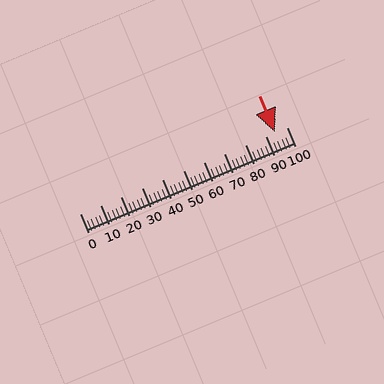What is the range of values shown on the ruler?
The ruler shows values from 0 to 100.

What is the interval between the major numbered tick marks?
The major tick marks are spaced 10 units apart.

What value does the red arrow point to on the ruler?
The red arrow points to approximately 94.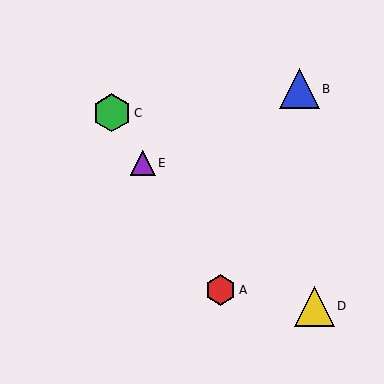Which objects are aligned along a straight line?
Objects A, C, E are aligned along a straight line.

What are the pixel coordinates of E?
Object E is at (143, 163).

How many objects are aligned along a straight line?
3 objects (A, C, E) are aligned along a straight line.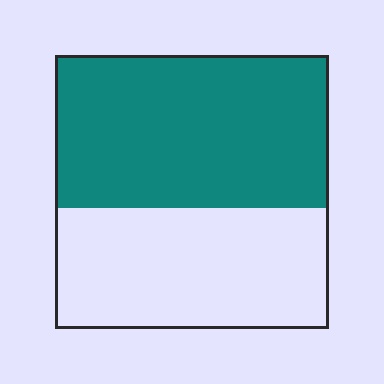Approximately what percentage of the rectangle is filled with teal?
Approximately 55%.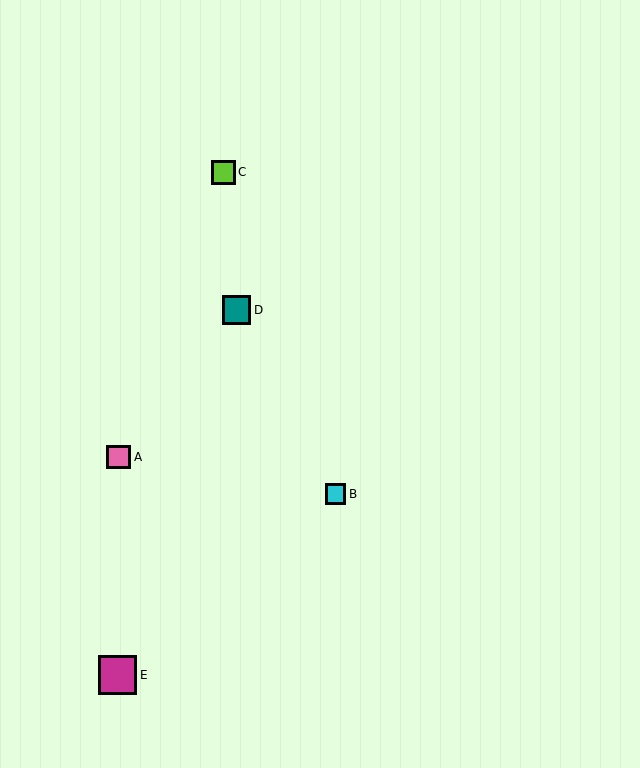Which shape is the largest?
The magenta square (labeled E) is the largest.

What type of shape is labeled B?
Shape B is a cyan square.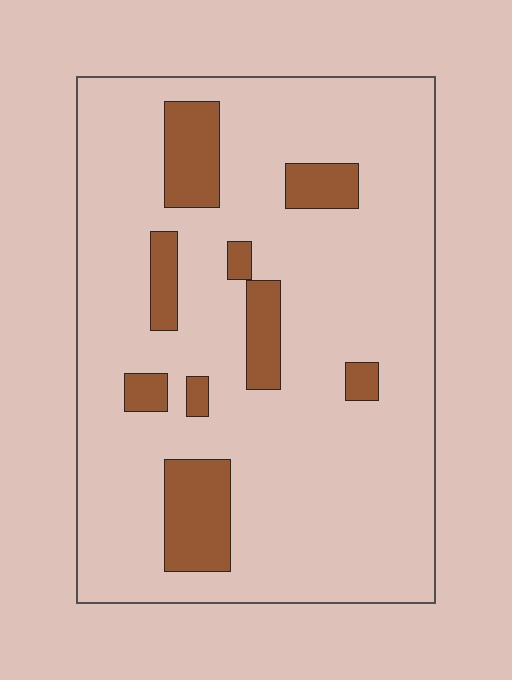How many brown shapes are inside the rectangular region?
9.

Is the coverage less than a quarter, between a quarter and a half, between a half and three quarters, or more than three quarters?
Less than a quarter.